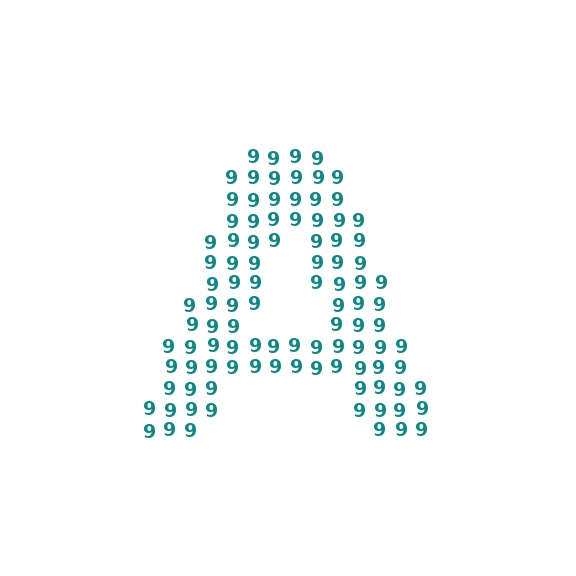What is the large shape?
The large shape is the letter A.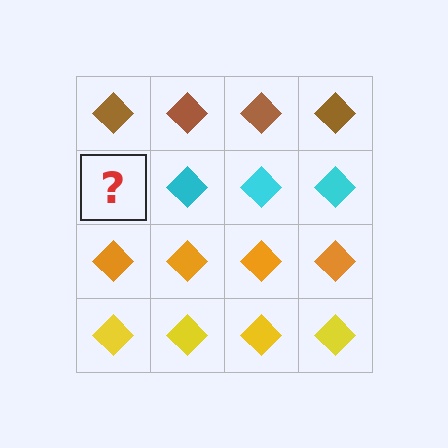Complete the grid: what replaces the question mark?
The question mark should be replaced with a cyan diamond.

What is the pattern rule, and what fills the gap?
The rule is that each row has a consistent color. The gap should be filled with a cyan diamond.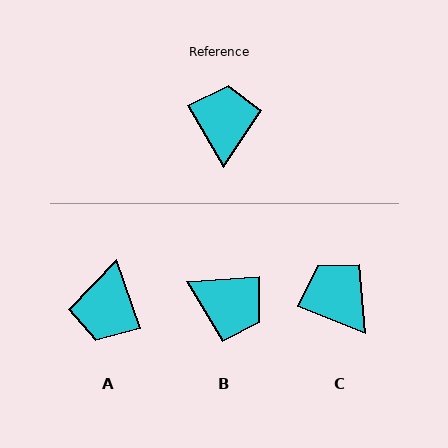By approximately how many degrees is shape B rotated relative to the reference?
Approximately 116 degrees clockwise.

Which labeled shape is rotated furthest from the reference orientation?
A, about 170 degrees away.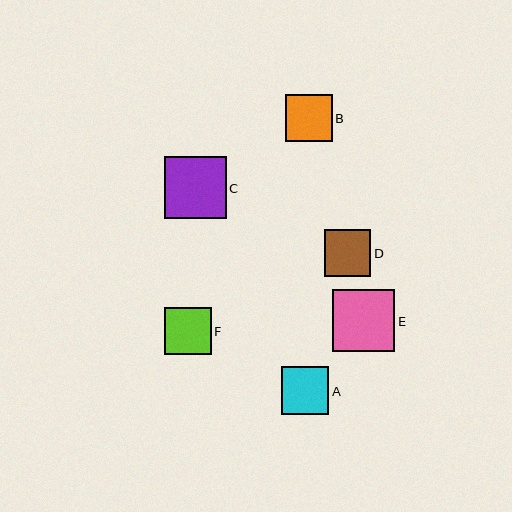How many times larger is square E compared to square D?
Square E is approximately 1.3 times the size of square D.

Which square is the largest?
Square E is the largest with a size of approximately 62 pixels.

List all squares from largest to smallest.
From largest to smallest: E, C, A, B, D, F.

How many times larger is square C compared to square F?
Square C is approximately 1.3 times the size of square F.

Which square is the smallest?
Square F is the smallest with a size of approximately 47 pixels.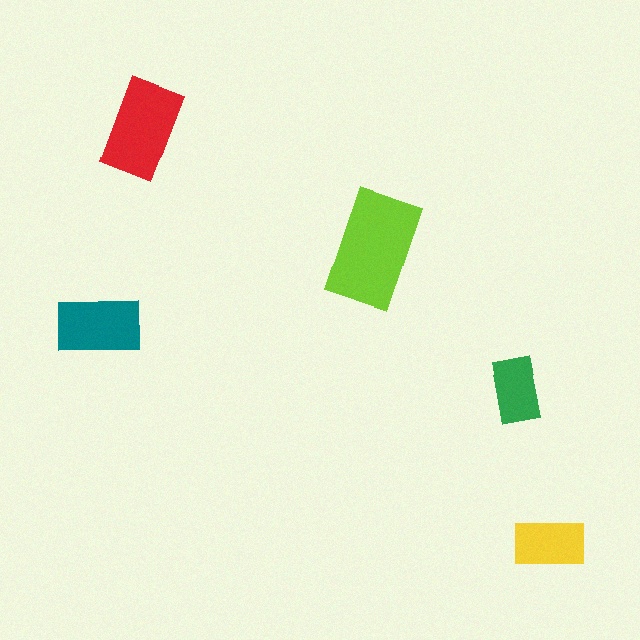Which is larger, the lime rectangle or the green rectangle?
The lime one.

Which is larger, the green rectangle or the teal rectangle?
The teal one.